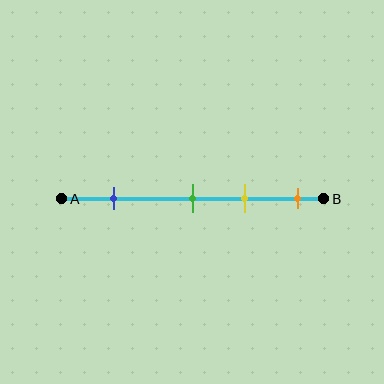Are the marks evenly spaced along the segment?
No, the marks are not evenly spaced.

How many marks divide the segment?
There are 4 marks dividing the segment.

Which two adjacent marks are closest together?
The green and yellow marks are the closest adjacent pair.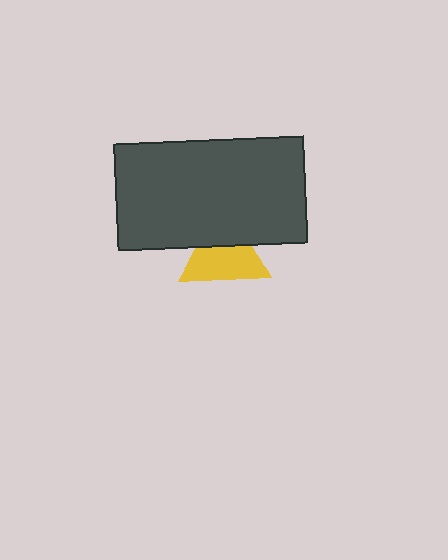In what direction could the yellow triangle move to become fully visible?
The yellow triangle could move down. That would shift it out from behind the dark gray rectangle entirely.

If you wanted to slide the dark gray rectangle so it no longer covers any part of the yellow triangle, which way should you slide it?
Slide it up — that is the most direct way to separate the two shapes.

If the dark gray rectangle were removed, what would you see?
You would see the complete yellow triangle.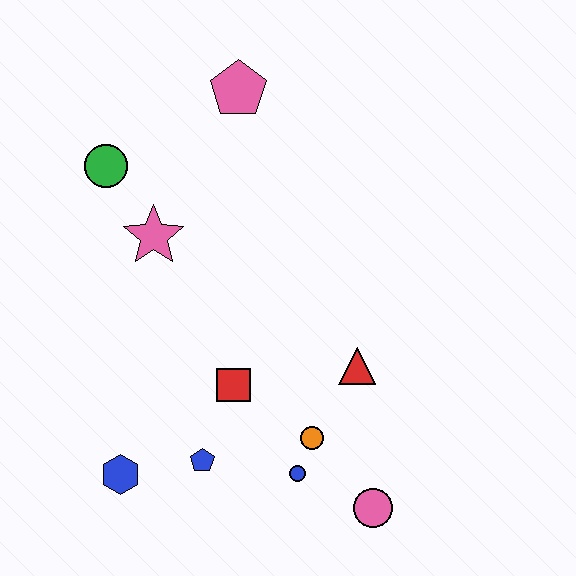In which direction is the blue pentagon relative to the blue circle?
The blue pentagon is to the left of the blue circle.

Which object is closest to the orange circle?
The blue circle is closest to the orange circle.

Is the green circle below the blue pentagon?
No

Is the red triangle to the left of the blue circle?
No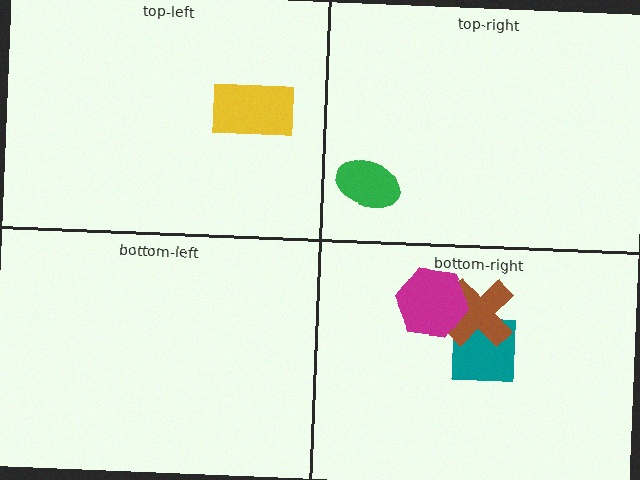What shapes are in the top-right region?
The green ellipse.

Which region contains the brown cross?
The bottom-right region.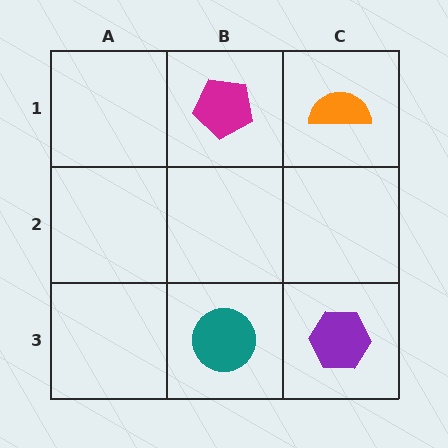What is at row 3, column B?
A teal circle.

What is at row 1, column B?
A magenta pentagon.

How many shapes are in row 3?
2 shapes.